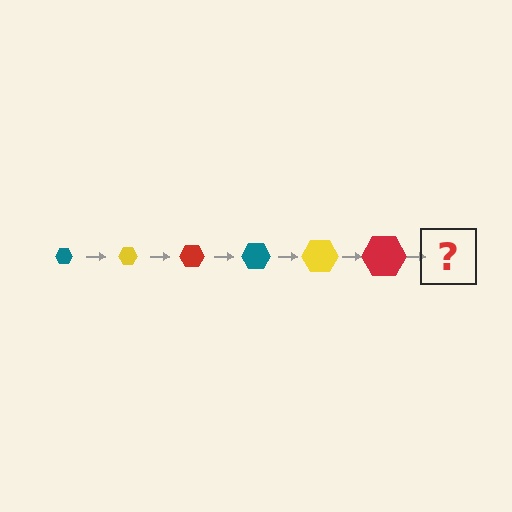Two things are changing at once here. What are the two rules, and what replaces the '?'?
The two rules are that the hexagon grows larger each step and the color cycles through teal, yellow, and red. The '?' should be a teal hexagon, larger than the previous one.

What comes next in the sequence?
The next element should be a teal hexagon, larger than the previous one.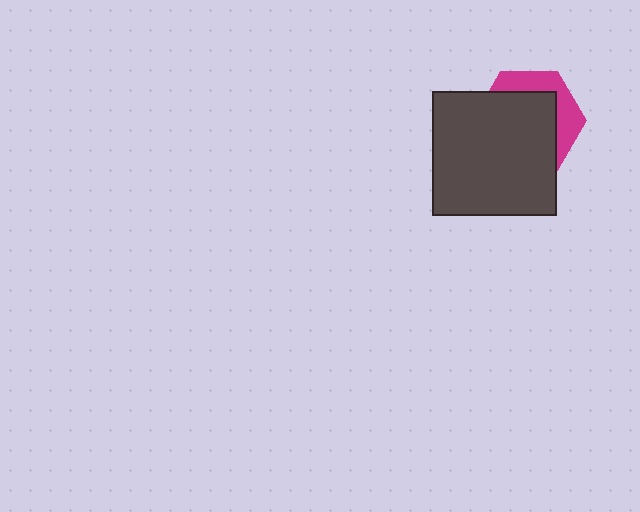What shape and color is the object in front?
The object in front is a dark gray square.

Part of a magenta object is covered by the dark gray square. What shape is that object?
It is a hexagon.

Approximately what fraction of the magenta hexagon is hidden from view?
Roughly 68% of the magenta hexagon is hidden behind the dark gray square.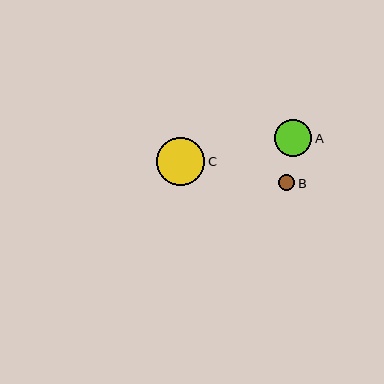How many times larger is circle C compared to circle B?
Circle C is approximately 3.0 times the size of circle B.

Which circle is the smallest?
Circle B is the smallest with a size of approximately 16 pixels.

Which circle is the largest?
Circle C is the largest with a size of approximately 49 pixels.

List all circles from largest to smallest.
From largest to smallest: C, A, B.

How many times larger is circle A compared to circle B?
Circle A is approximately 2.3 times the size of circle B.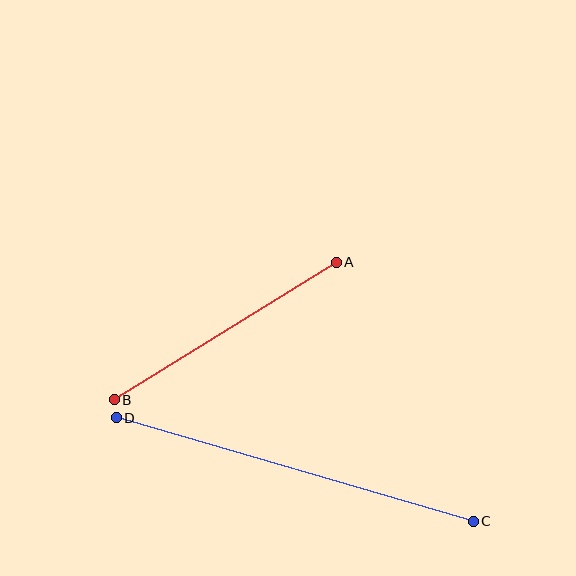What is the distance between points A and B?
The distance is approximately 261 pixels.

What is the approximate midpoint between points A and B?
The midpoint is at approximately (225, 331) pixels.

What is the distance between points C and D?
The distance is approximately 371 pixels.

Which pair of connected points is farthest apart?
Points C and D are farthest apart.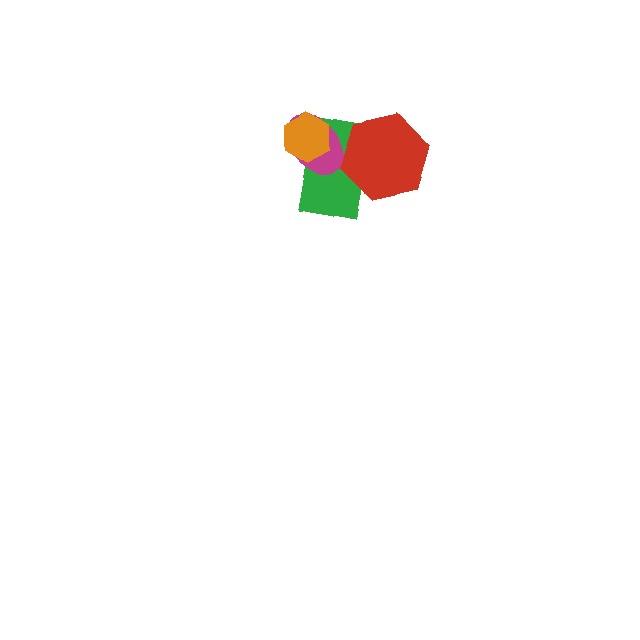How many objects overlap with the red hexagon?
2 objects overlap with the red hexagon.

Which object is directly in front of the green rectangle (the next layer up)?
The red hexagon is directly in front of the green rectangle.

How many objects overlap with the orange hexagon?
2 objects overlap with the orange hexagon.